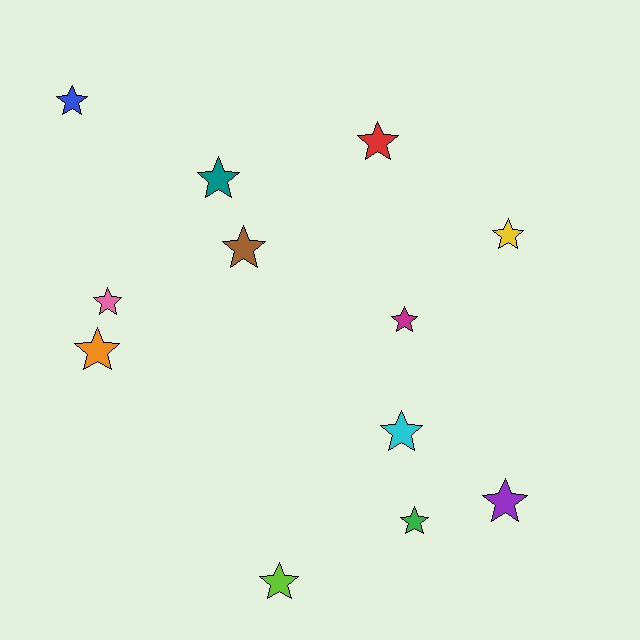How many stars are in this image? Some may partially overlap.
There are 12 stars.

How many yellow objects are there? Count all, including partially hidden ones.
There is 1 yellow object.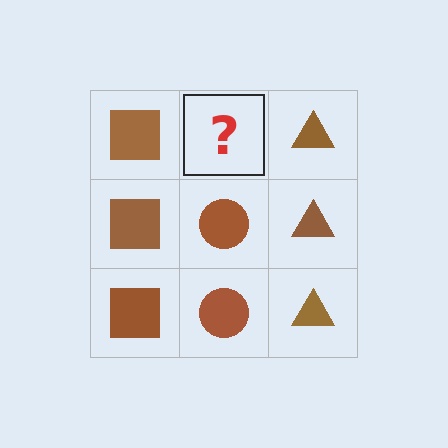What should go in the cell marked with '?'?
The missing cell should contain a brown circle.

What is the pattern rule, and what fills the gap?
The rule is that each column has a consistent shape. The gap should be filled with a brown circle.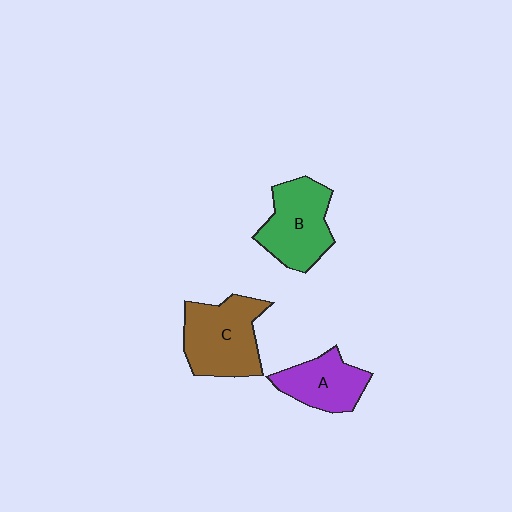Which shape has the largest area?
Shape C (brown).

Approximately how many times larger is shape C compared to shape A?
Approximately 1.4 times.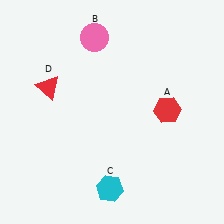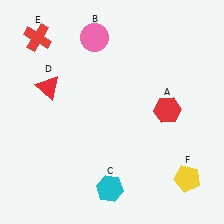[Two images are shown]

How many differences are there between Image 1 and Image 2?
There are 2 differences between the two images.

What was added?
A red cross (E), a yellow pentagon (F) were added in Image 2.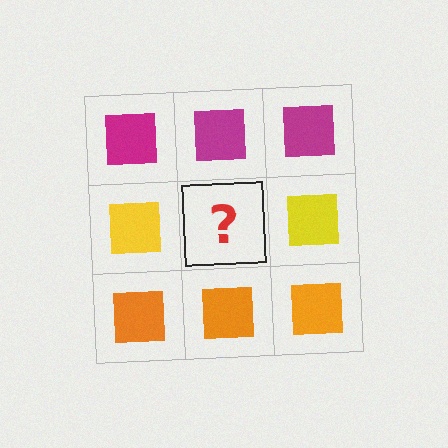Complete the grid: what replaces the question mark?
The question mark should be replaced with a yellow square.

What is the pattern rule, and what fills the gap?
The rule is that each row has a consistent color. The gap should be filled with a yellow square.